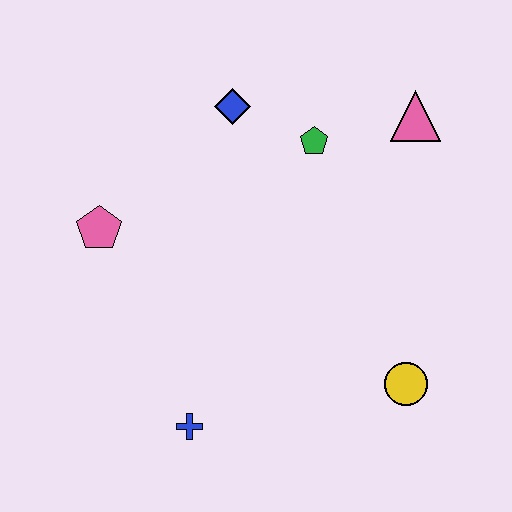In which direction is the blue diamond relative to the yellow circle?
The blue diamond is above the yellow circle.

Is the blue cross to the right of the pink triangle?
No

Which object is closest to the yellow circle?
The blue cross is closest to the yellow circle.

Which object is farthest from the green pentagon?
The blue cross is farthest from the green pentagon.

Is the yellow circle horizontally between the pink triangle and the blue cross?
Yes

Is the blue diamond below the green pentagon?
No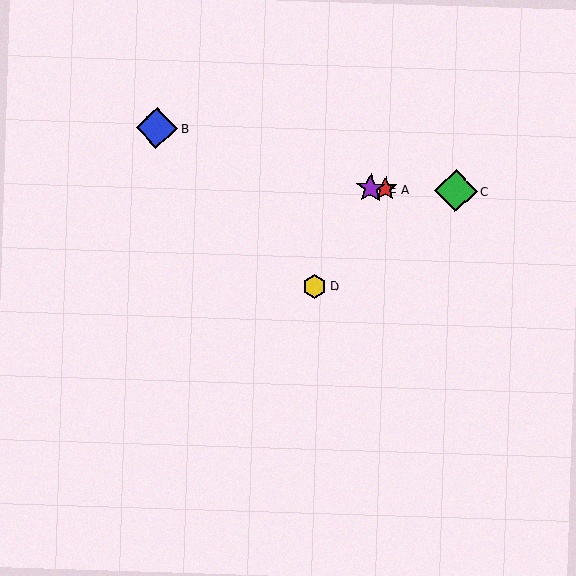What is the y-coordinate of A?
Object A is at y≈189.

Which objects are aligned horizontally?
Objects A, C, E are aligned horizontally.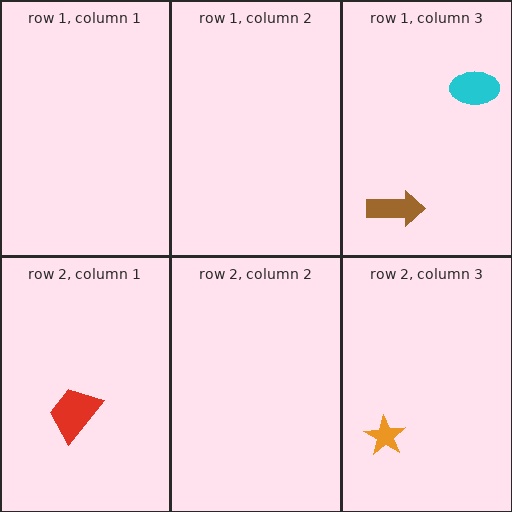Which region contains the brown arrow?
The row 1, column 3 region.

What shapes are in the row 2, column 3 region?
The orange star.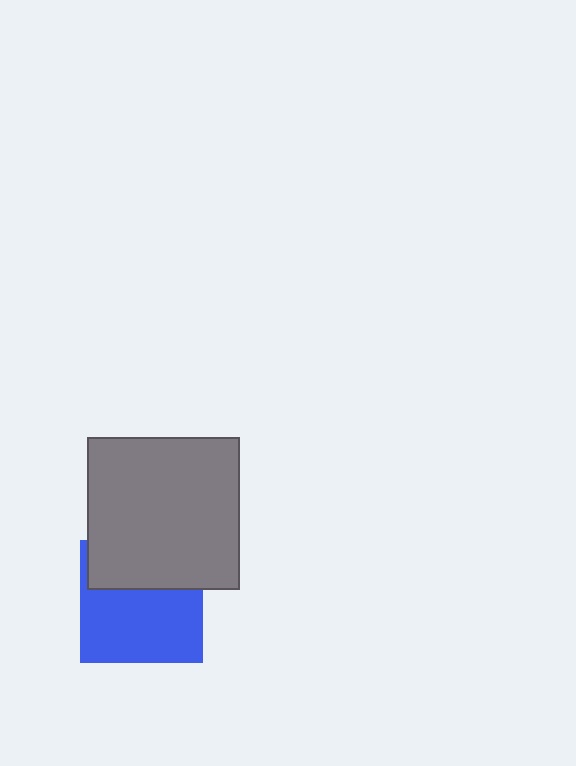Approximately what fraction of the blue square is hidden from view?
Roughly 38% of the blue square is hidden behind the gray square.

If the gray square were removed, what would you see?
You would see the complete blue square.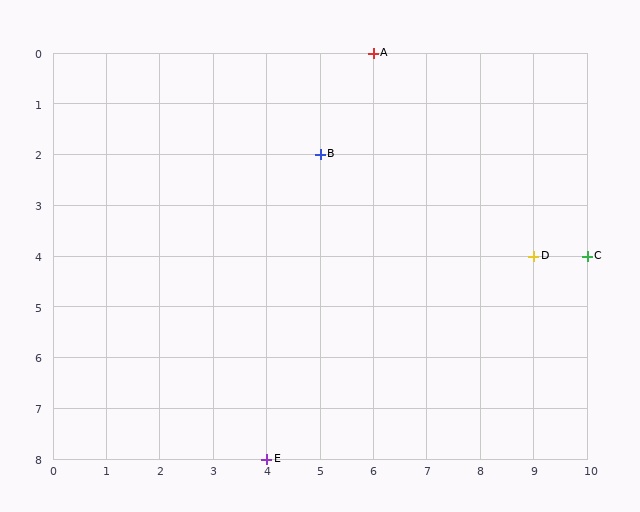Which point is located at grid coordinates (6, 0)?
Point A is at (6, 0).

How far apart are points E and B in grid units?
Points E and B are 1 column and 6 rows apart (about 6.1 grid units diagonally).